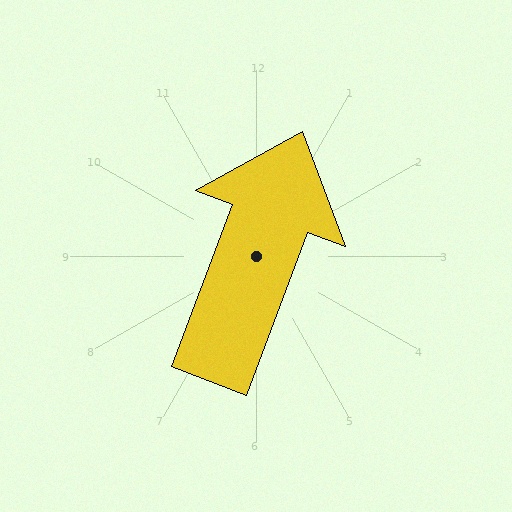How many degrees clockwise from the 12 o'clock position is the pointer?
Approximately 21 degrees.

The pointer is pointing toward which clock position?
Roughly 1 o'clock.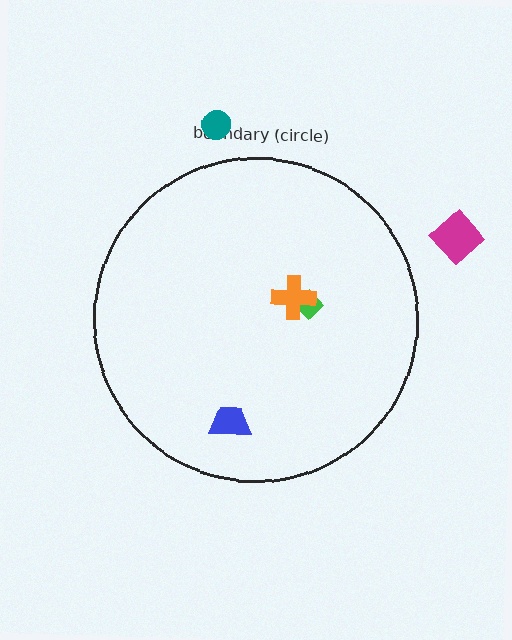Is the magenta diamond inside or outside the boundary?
Outside.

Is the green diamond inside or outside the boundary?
Inside.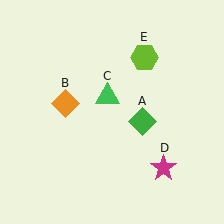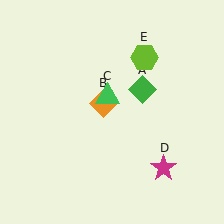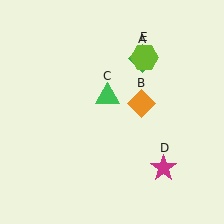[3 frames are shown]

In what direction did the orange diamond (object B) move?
The orange diamond (object B) moved right.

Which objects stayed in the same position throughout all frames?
Green triangle (object C) and magenta star (object D) and lime hexagon (object E) remained stationary.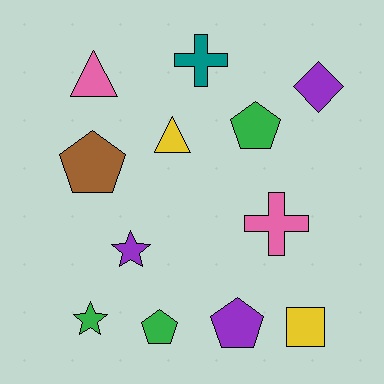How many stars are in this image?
There are 2 stars.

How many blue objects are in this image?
There are no blue objects.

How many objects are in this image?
There are 12 objects.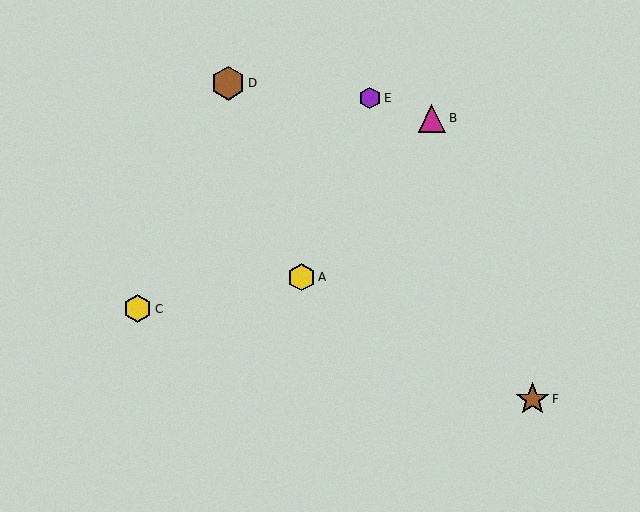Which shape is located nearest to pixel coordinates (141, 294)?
The yellow hexagon (labeled C) at (138, 309) is nearest to that location.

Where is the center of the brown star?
The center of the brown star is at (532, 399).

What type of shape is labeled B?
Shape B is a magenta triangle.